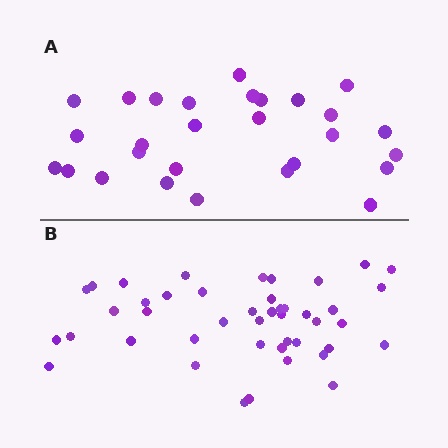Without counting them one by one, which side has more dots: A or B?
Region B (the bottom region) has more dots.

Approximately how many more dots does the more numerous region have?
Region B has approximately 15 more dots than region A.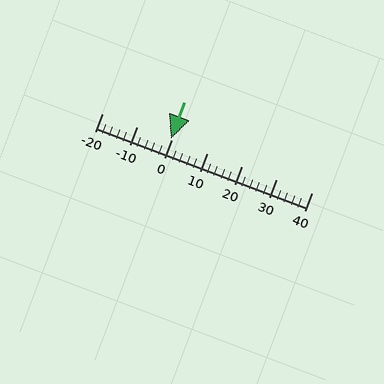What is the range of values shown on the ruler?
The ruler shows values from -20 to 40.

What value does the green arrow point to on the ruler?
The green arrow points to approximately 0.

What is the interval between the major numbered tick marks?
The major tick marks are spaced 10 units apart.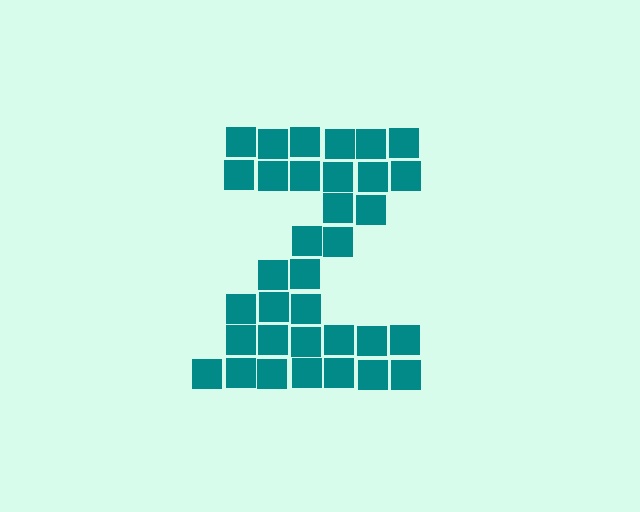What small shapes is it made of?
It is made of small squares.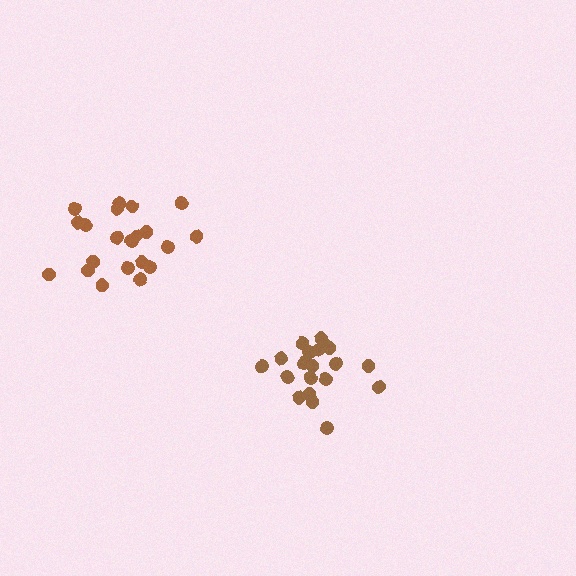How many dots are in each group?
Group 1: 21 dots, Group 2: 20 dots (41 total).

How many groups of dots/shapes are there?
There are 2 groups.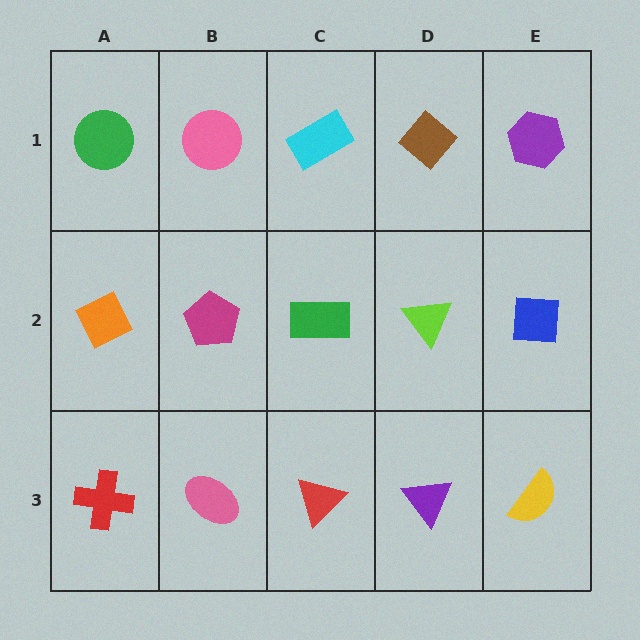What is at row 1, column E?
A purple hexagon.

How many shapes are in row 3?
5 shapes.